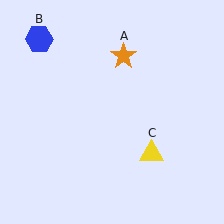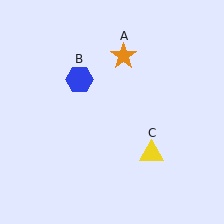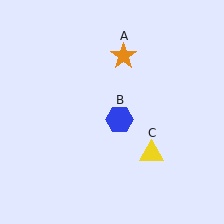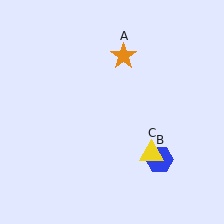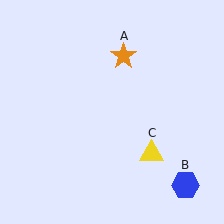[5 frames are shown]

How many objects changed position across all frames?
1 object changed position: blue hexagon (object B).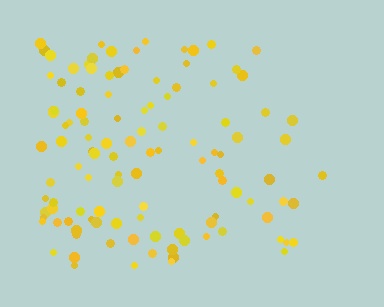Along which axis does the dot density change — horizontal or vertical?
Horizontal.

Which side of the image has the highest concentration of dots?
The left.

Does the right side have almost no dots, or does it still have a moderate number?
Still a moderate number, just noticeably fewer than the left.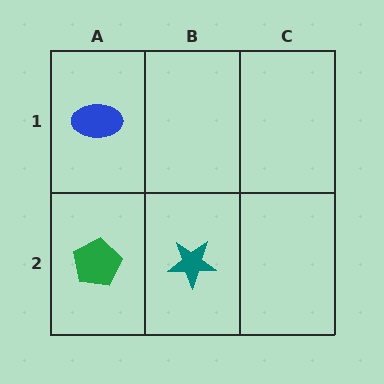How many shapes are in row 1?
1 shape.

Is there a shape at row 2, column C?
No, that cell is empty.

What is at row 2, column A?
A green pentagon.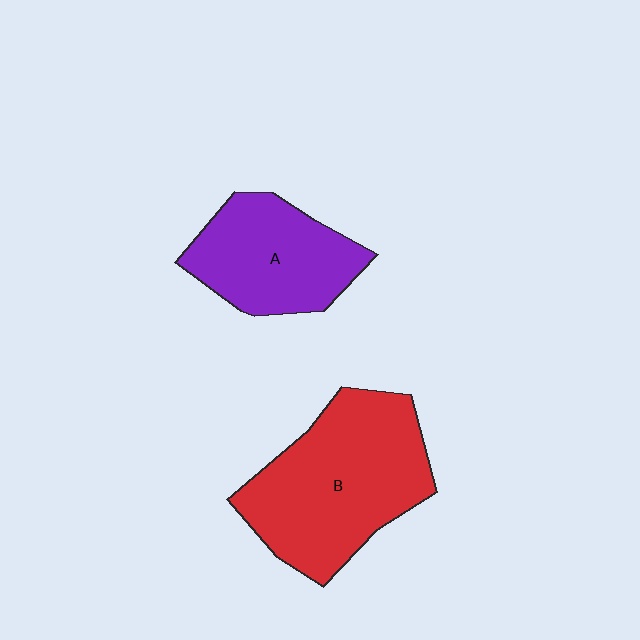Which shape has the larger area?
Shape B (red).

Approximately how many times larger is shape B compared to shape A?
Approximately 1.5 times.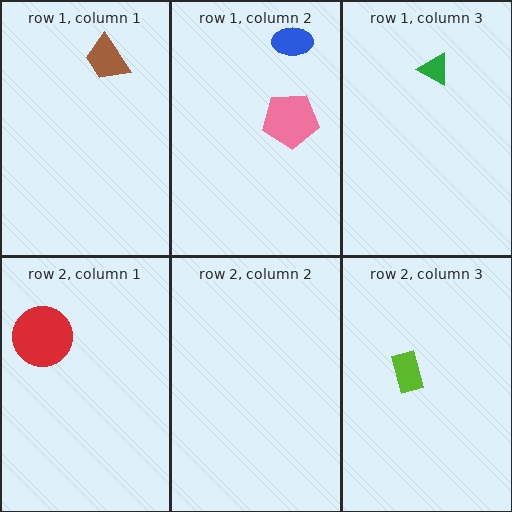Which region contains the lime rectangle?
The row 2, column 3 region.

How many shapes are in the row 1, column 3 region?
1.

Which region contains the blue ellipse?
The row 1, column 2 region.